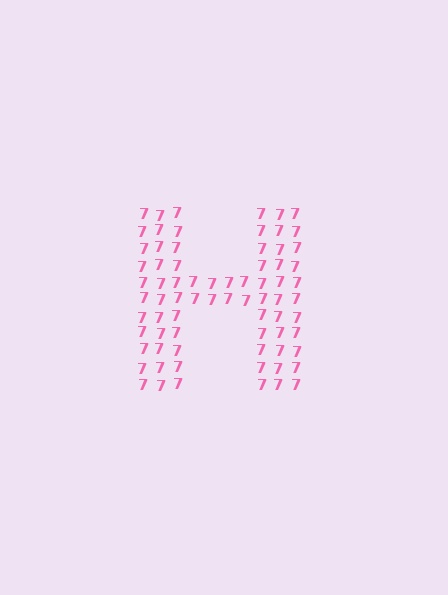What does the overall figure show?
The overall figure shows the letter H.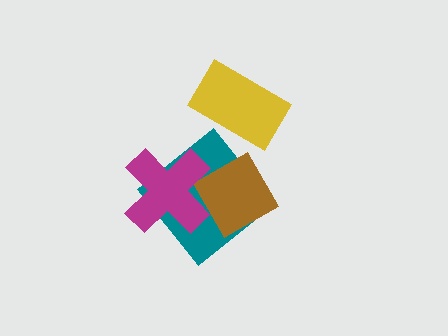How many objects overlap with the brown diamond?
2 objects overlap with the brown diamond.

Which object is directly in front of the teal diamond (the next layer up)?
The brown diamond is directly in front of the teal diamond.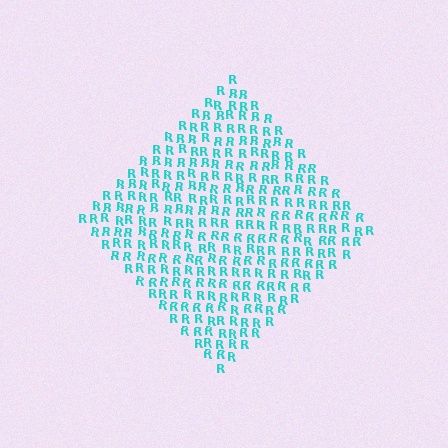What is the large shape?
The large shape is a diamond.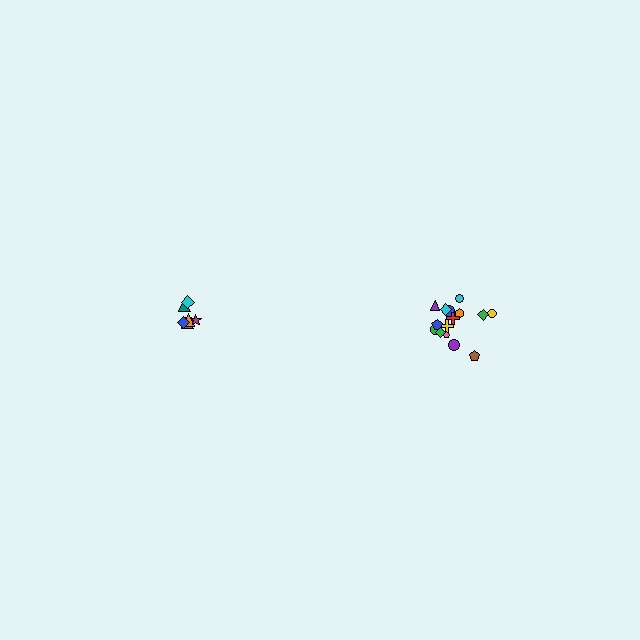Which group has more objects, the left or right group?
The right group.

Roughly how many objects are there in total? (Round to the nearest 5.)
Roughly 20 objects in total.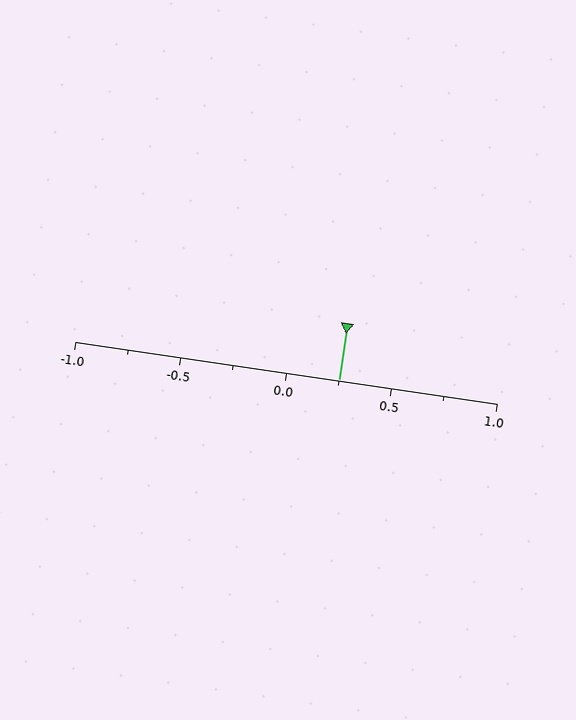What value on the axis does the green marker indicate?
The marker indicates approximately 0.25.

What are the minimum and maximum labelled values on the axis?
The axis runs from -1.0 to 1.0.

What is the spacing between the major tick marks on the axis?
The major ticks are spaced 0.5 apart.